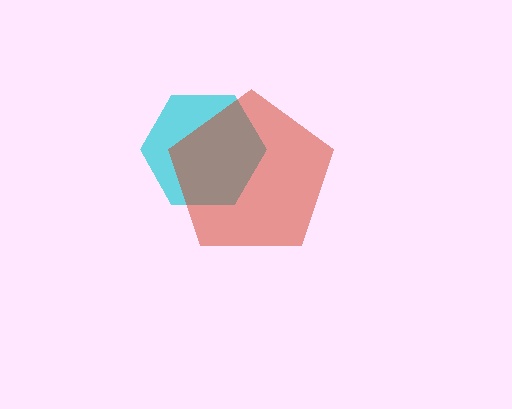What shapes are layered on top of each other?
The layered shapes are: a cyan hexagon, a red pentagon.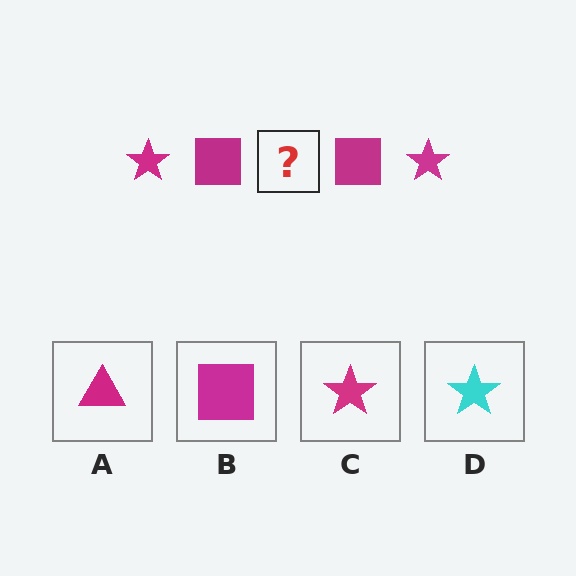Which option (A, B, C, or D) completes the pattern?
C.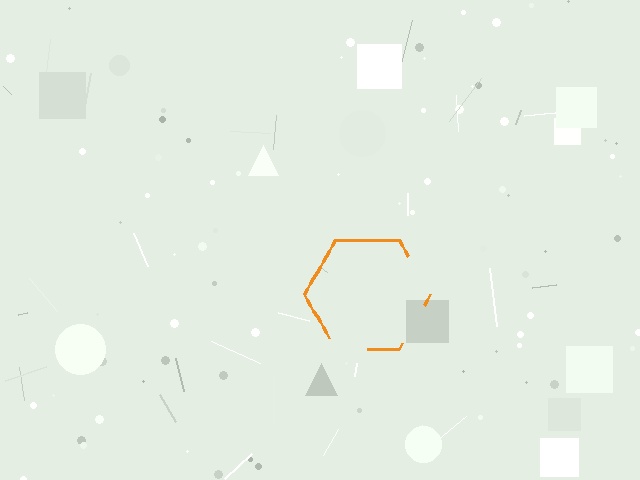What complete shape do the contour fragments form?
The contour fragments form a hexagon.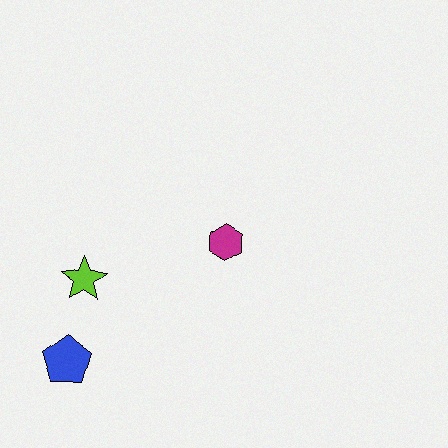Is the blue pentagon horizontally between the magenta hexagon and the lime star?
No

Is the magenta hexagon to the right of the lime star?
Yes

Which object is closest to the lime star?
The blue pentagon is closest to the lime star.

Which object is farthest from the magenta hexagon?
The blue pentagon is farthest from the magenta hexagon.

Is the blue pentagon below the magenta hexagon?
Yes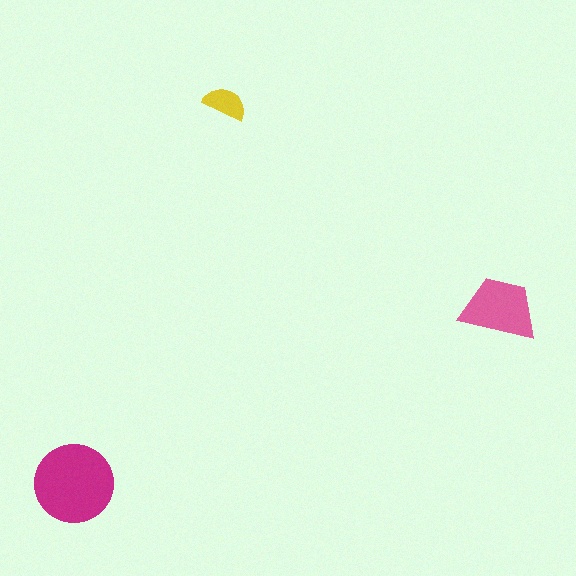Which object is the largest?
The magenta circle.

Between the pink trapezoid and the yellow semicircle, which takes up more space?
The pink trapezoid.